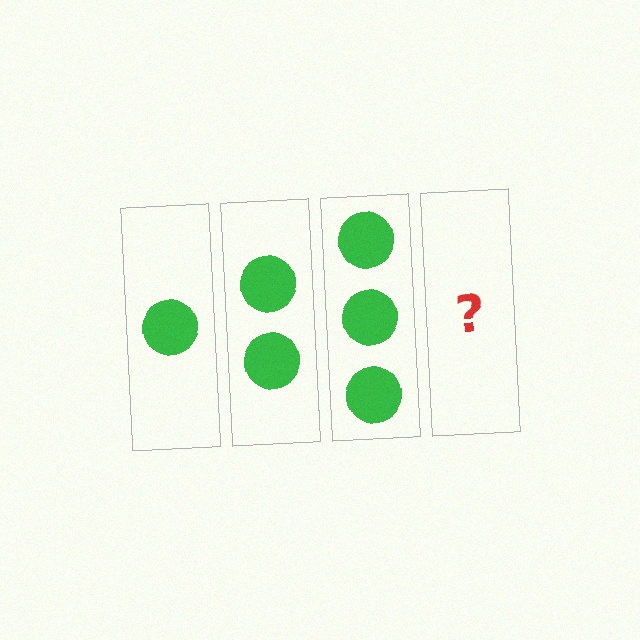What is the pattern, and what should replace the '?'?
The pattern is that each step adds one more circle. The '?' should be 4 circles.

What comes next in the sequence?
The next element should be 4 circles.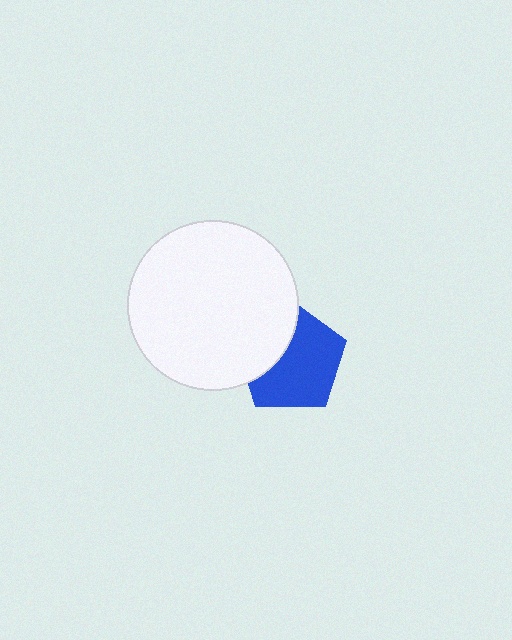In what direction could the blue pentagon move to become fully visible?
The blue pentagon could move right. That would shift it out from behind the white circle entirely.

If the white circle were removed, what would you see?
You would see the complete blue pentagon.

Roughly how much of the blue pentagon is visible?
Most of it is visible (roughly 66%).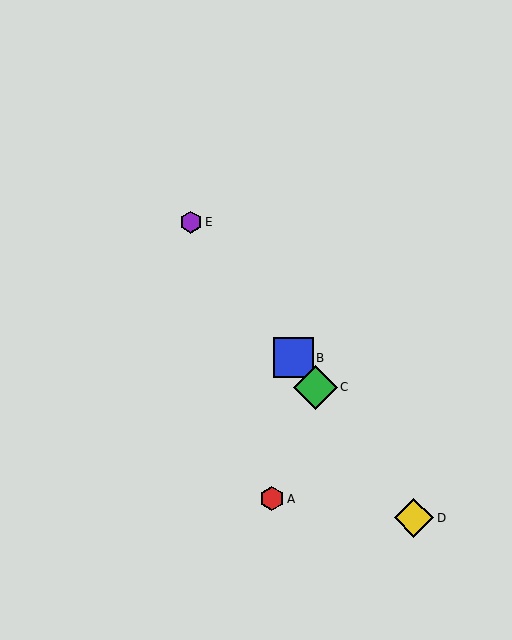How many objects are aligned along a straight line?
4 objects (B, C, D, E) are aligned along a straight line.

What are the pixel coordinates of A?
Object A is at (272, 499).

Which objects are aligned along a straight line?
Objects B, C, D, E are aligned along a straight line.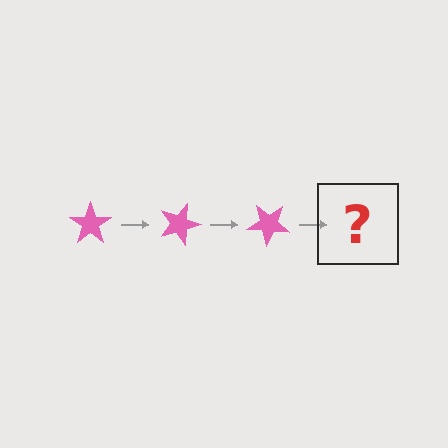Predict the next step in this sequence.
The next step is a pink star rotated 60 degrees.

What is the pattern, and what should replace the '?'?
The pattern is that the star rotates 20 degrees each step. The '?' should be a pink star rotated 60 degrees.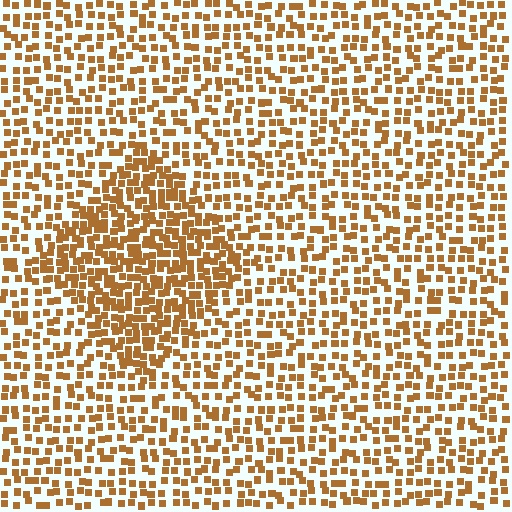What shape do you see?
I see a diamond.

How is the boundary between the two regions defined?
The boundary is defined by a change in element density (approximately 1.8x ratio). All elements are the same color, size, and shape.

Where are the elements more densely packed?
The elements are more densely packed inside the diamond boundary.